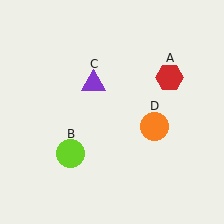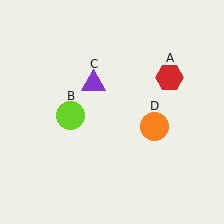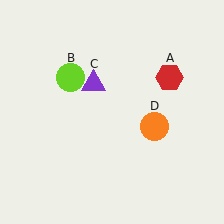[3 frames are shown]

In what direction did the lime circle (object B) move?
The lime circle (object B) moved up.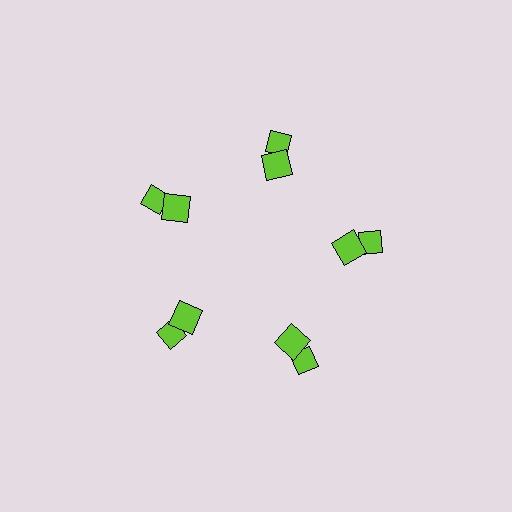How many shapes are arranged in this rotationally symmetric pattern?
There are 10 shapes, arranged in 5 groups of 2.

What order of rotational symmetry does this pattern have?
This pattern has 5-fold rotational symmetry.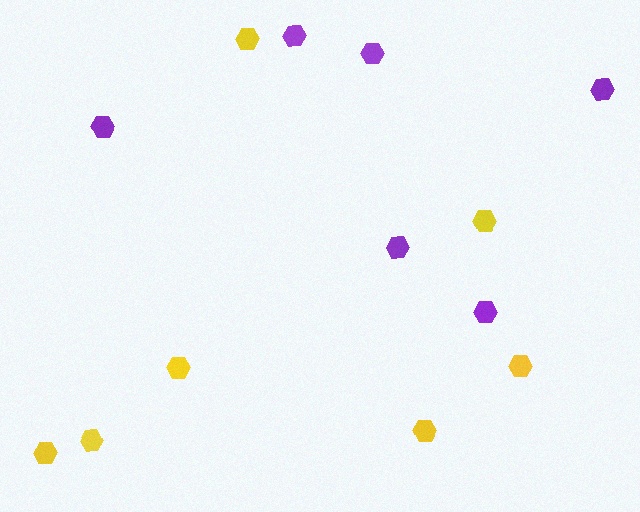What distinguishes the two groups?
There are 2 groups: one group of purple hexagons (6) and one group of yellow hexagons (7).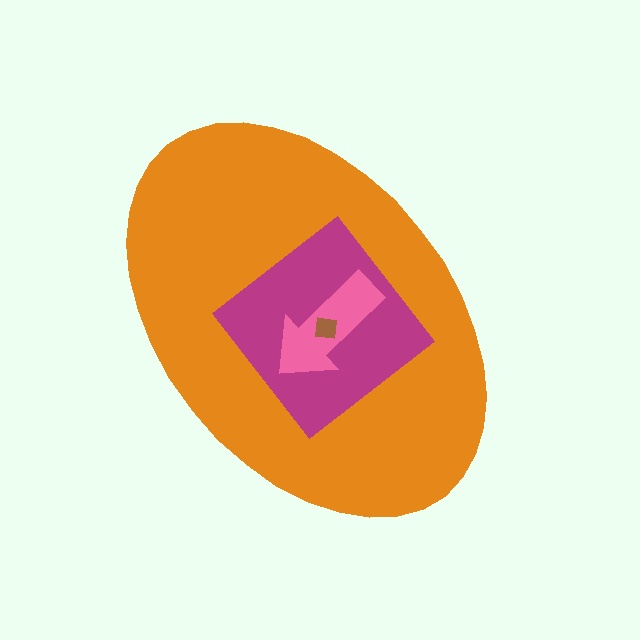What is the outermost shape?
The orange ellipse.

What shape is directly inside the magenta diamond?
The pink arrow.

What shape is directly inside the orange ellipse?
The magenta diamond.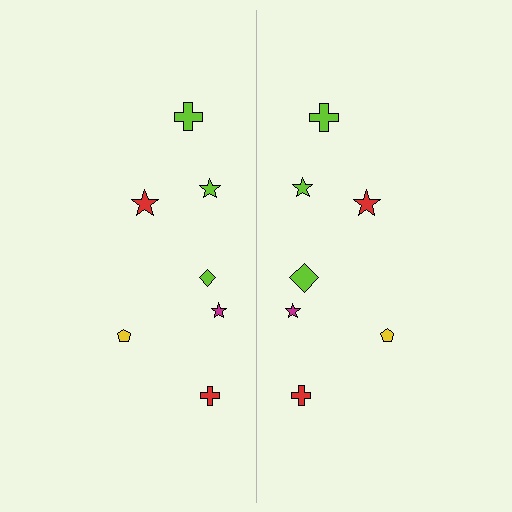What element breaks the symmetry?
The lime diamond on the right side has a different size than its mirror counterpart.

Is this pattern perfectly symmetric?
No, the pattern is not perfectly symmetric. The lime diamond on the right side has a different size than its mirror counterpart.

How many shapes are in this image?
There are 14 shapes in this image.